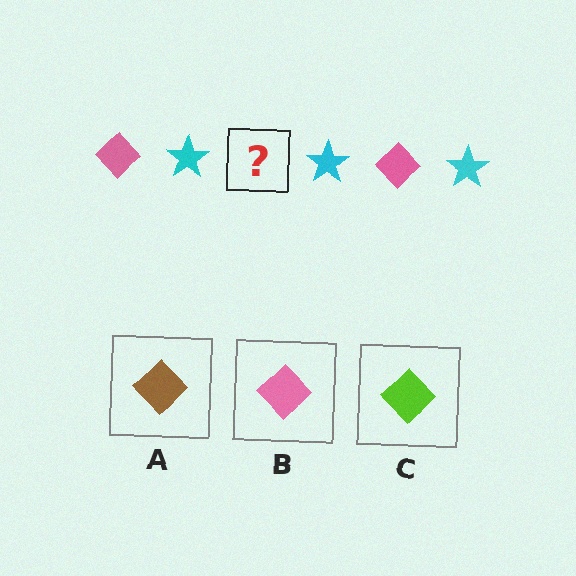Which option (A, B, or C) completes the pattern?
B.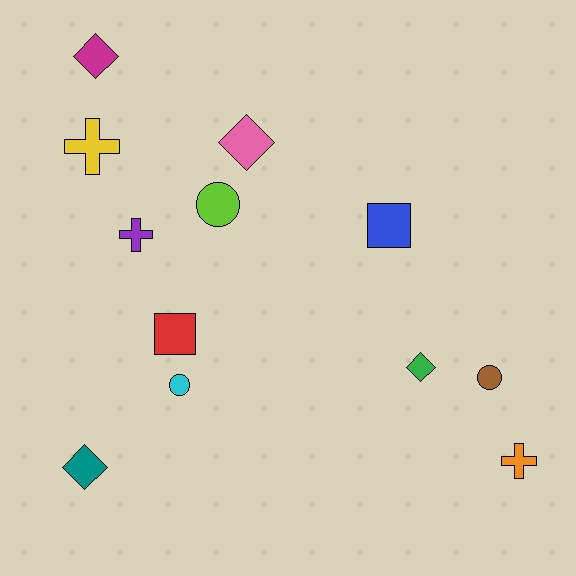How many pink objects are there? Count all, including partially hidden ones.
There is 1 pink object.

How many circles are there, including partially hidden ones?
There are 3 circles.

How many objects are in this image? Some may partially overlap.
There are 12 objects.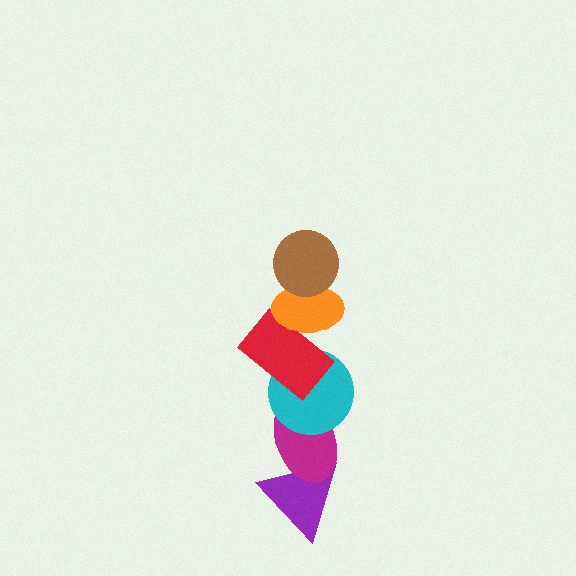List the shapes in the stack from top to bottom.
From top to bottom: the brown circle, the orange ellipse, the red rectangle, the cyan circle, the magenta ellipse, the purple triangle.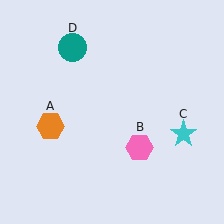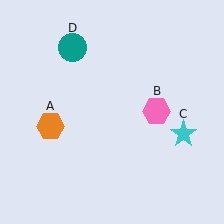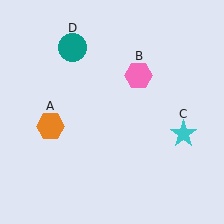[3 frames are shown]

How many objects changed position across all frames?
1 object changed position: pink hexagon (object B).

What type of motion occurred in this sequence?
The pink hexagon (object B) rotated counterclockwise around the center of the scene.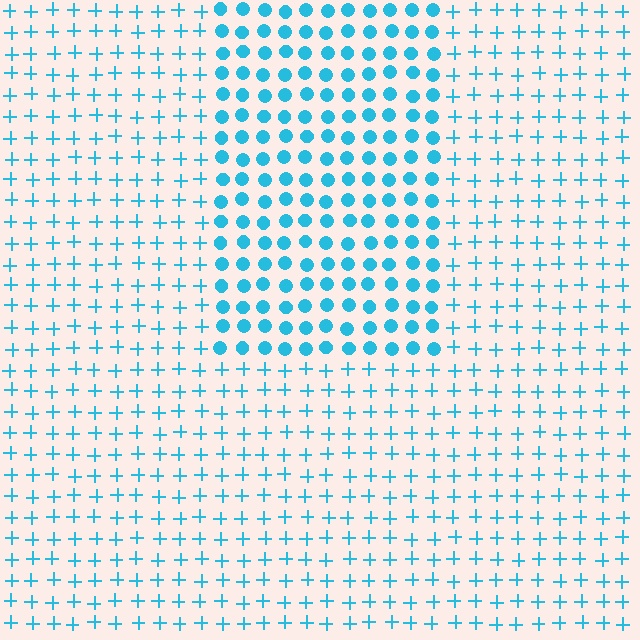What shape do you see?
I see a rectangle.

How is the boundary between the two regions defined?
The boundary is defined by a change in element shape: circles inside vs. plus signs outside. All elements share the same color and spacing.